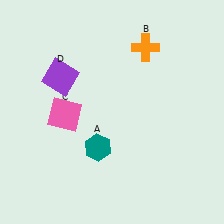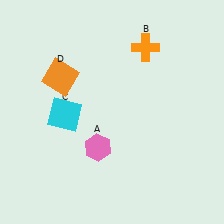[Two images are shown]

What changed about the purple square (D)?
In Image 1, D is purple. In Image 2, it changed to orange.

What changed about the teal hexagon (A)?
In Image 1, A is teal. In Image 2, it changed to pink.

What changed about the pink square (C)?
In Image 1, C is pink. In Image 2, it changed to cyan.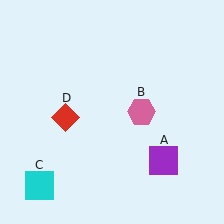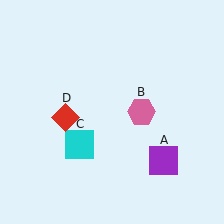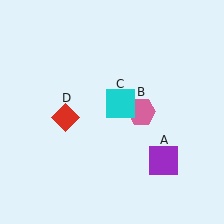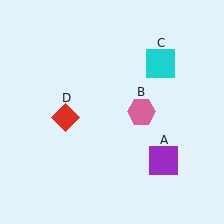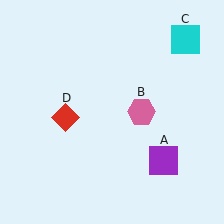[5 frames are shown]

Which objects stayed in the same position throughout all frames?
Purple square (object A) and pink hexagon (object B) and red diamond (object D) remained stationary.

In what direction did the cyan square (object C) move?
The cyan square (object C) moved up and to the right.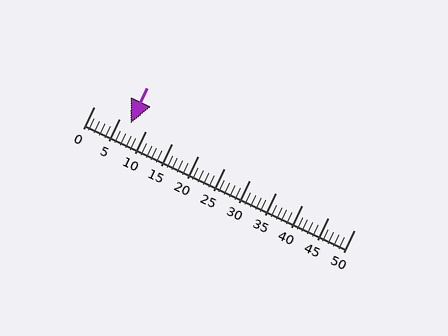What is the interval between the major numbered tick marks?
The major tick marks are spaced 5 units apart.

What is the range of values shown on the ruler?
The ruler shows values from 0 to 50.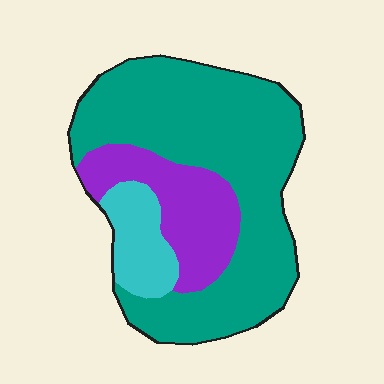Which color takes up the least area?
Cyan, at roughly 10%.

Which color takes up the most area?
Teal, at roughly 65%.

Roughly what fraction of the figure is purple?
Purple covers roughly 20% of the figure.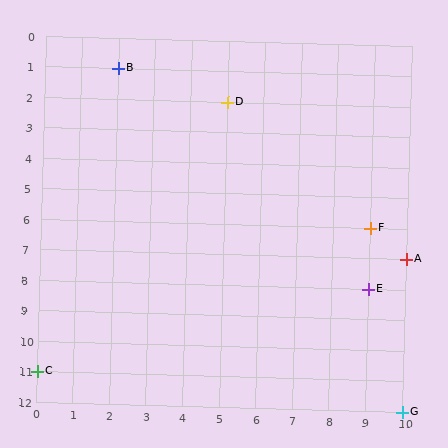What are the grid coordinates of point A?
Point A is at grid coordinates (10, 7).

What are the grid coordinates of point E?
Point E is at grid coordinates (9, 8).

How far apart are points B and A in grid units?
Points B and A are 8 columns and 6 rows apart (about 10.0 grid units diagonally).